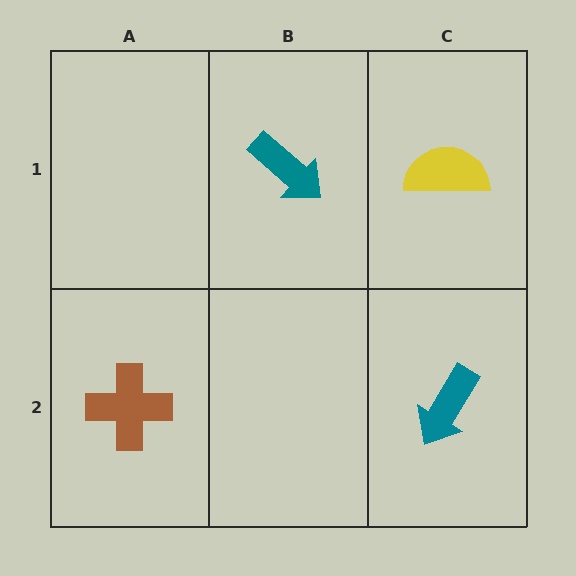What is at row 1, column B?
A teal arrow.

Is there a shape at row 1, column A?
No, that cell is empty.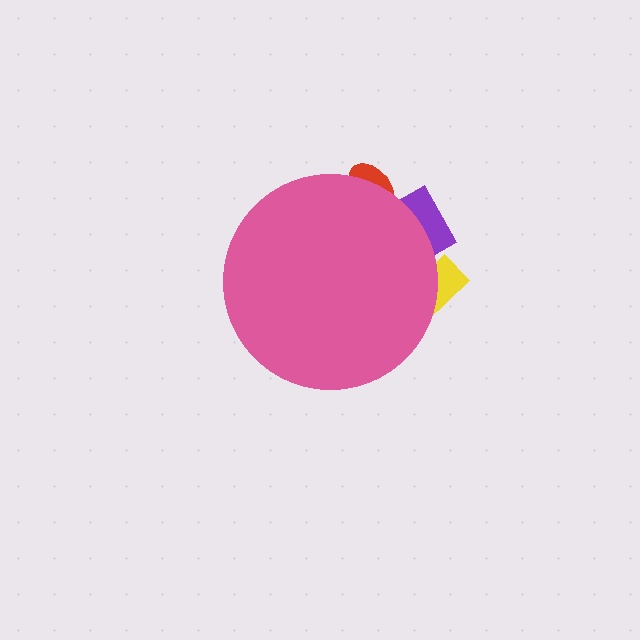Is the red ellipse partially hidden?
Yes, the red ellipse is partially hidden behind the pink circle.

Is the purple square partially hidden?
Yes, the purple square is partially hidden behind the pink circle.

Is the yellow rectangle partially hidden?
Yes, the yellow rectangle is partially hidden behind the pink circle.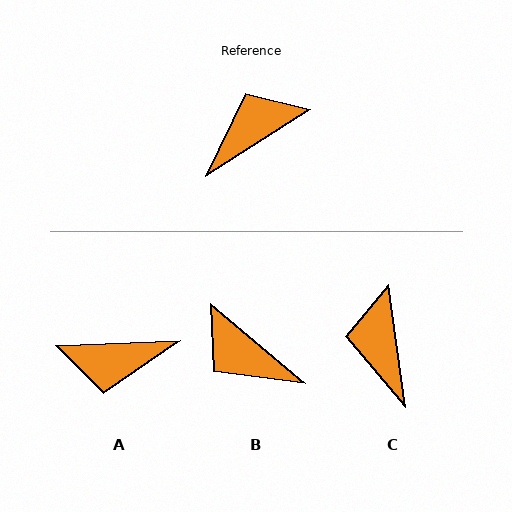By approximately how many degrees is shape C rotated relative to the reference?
Approximately 66 degrees counter-clockwise.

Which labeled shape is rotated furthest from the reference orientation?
A, about 150 degrees away.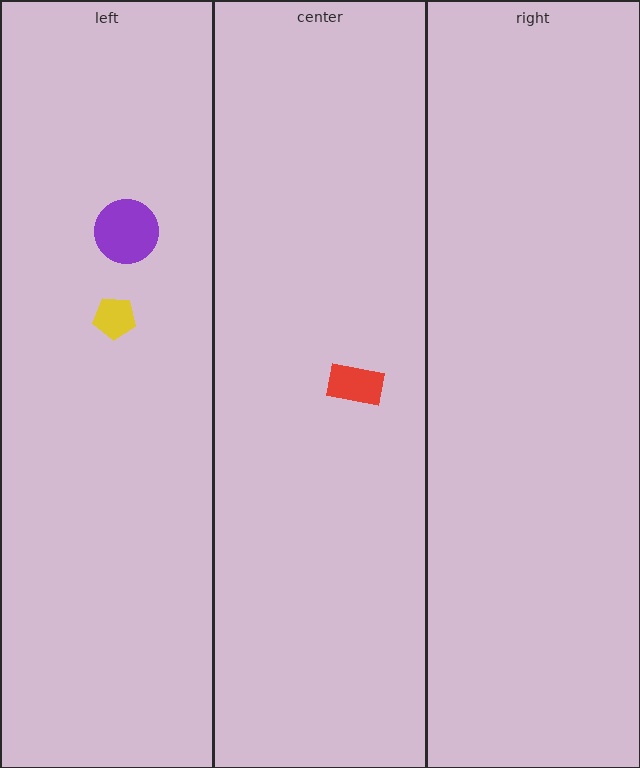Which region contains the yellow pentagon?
The left region.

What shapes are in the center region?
The red rectangle.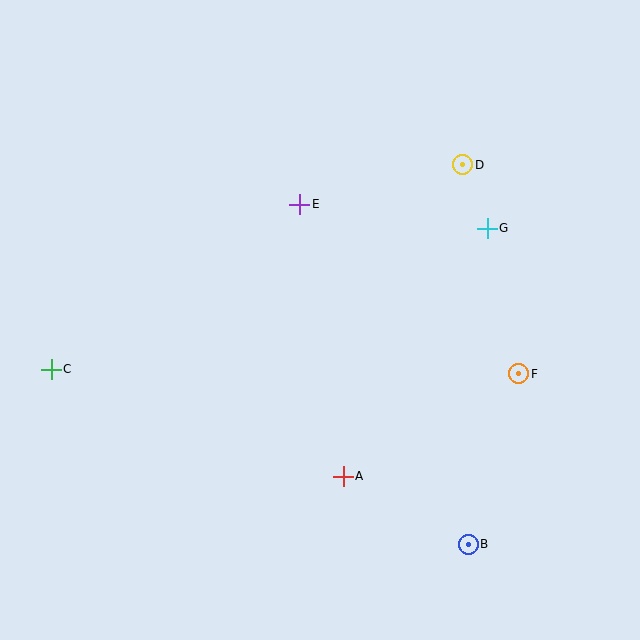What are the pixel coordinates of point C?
Point C is at (51, 369).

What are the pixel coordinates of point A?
Point A is at (343, 476).